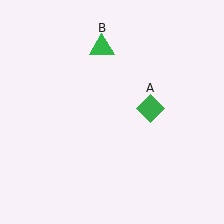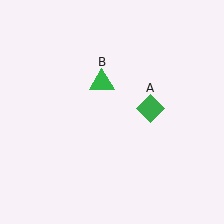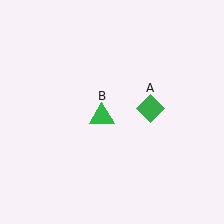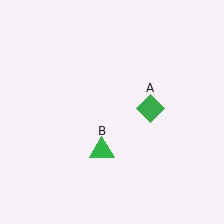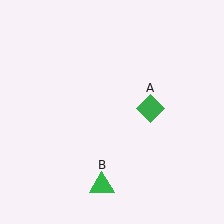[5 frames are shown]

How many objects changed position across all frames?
1 object changed position: green triangle (object B).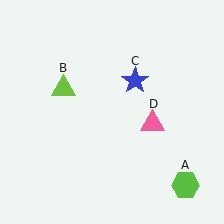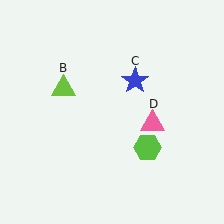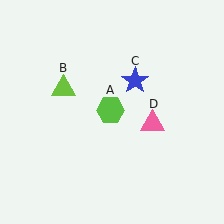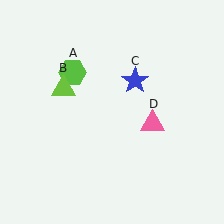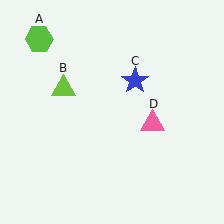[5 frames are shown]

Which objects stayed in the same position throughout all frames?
Lime triangle (object B) and blue star (object C) and pink triangle (object D) remained stationary.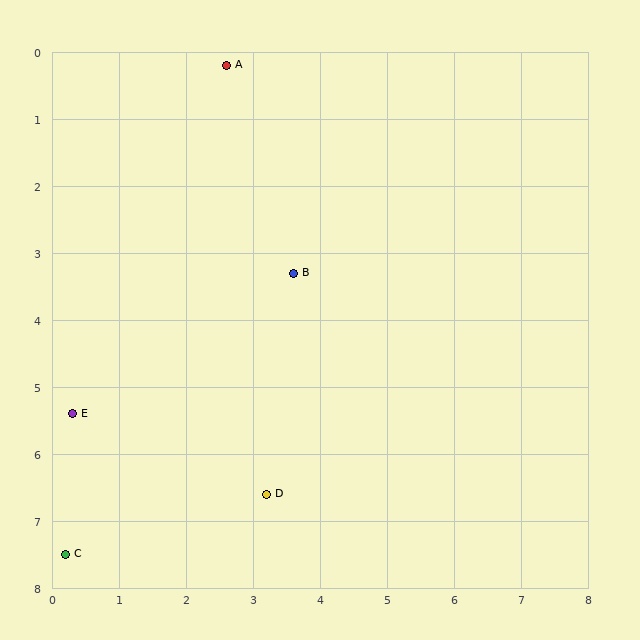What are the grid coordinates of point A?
Point A is at approximately (2.6, 0.2).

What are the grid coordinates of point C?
Point C is at approximately (0.2, 7.5).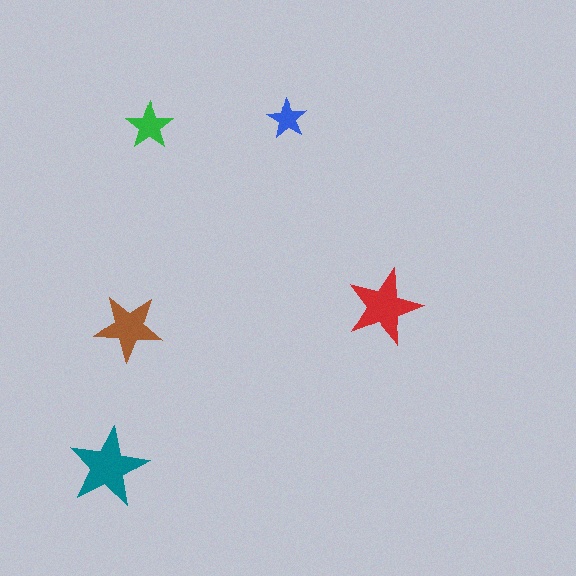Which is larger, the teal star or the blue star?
The teal one.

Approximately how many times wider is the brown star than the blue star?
About 1.5 times wider.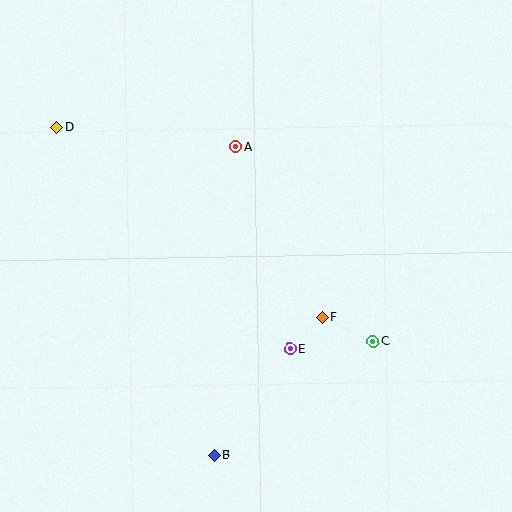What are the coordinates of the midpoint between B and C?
The midpoint between B and C is at (294, 398).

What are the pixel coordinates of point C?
Point C is at (373, 341).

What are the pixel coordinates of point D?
Point D is at (56, 128).